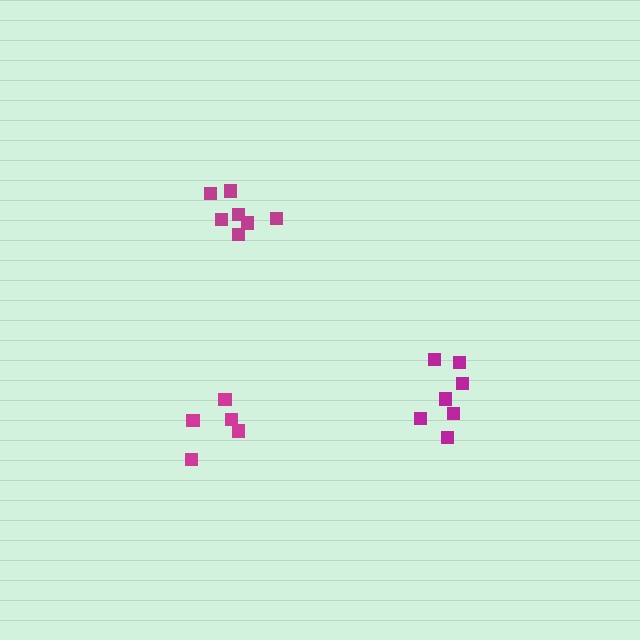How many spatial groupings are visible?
There are 3 spatial groupings.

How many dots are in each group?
Group 1: 7 dots, Group 2: 7 dots, Group 3: 5 dots (19 total).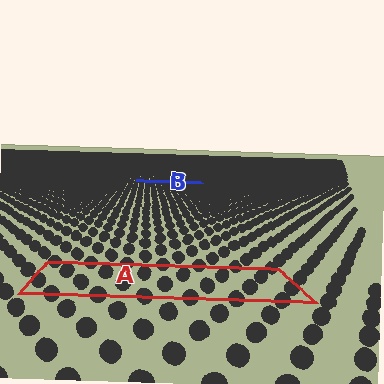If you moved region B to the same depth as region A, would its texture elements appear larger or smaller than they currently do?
They would appear larger. At a closer depth, the same texture elements are projected at a bigger on-screen size.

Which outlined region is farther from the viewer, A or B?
Region B is farther from the viewer — the texture elements inside it appear smaller and more densely packed.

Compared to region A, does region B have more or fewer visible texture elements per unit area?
Region B has more texture elements per unit area — they are packed more densely because it is farther away.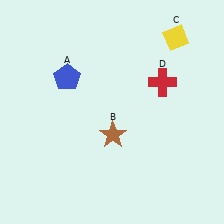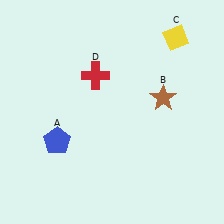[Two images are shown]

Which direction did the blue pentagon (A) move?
The blue pentagon (A) moved down.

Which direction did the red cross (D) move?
The red cross (D) moved left.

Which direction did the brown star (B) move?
The brown star (B) moved right.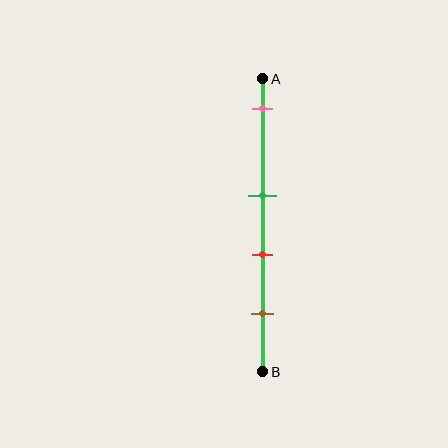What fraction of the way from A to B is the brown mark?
The brown mark is approximately 80% (0.8) of the way from A to B.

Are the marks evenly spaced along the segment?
No, the marks are not evenly spaced.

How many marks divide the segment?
There are 4 marks dividing the segment.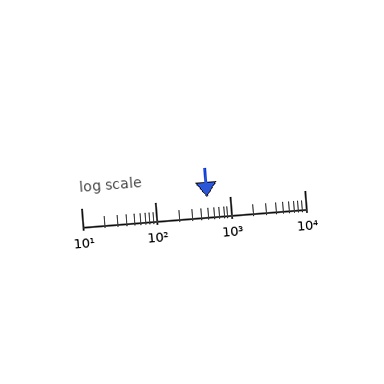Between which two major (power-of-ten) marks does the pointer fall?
The pointer is between 100 and 1000.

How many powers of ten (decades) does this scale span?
The scale spans 3 decades, from 10 to 10000.